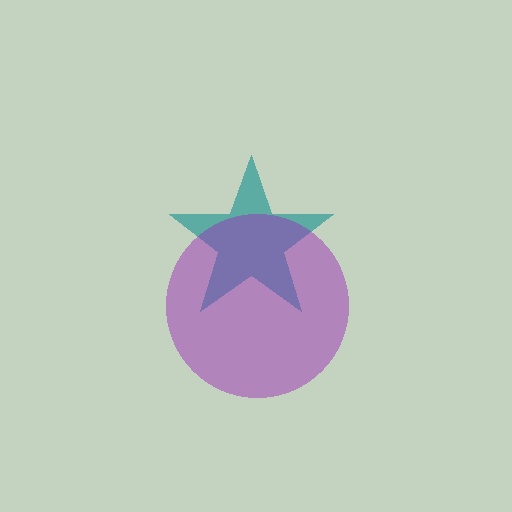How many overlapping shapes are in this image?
There are 2 overlapping shapes in the image.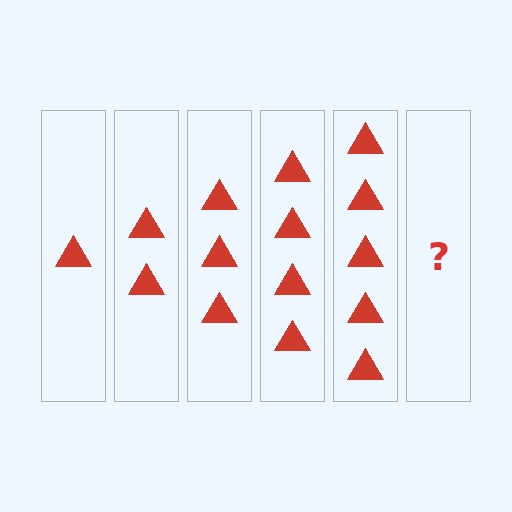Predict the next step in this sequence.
The next step is 6 triangles.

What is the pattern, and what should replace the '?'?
The pattern is that each step adds one more triangle. The '?' should be 6 triangles.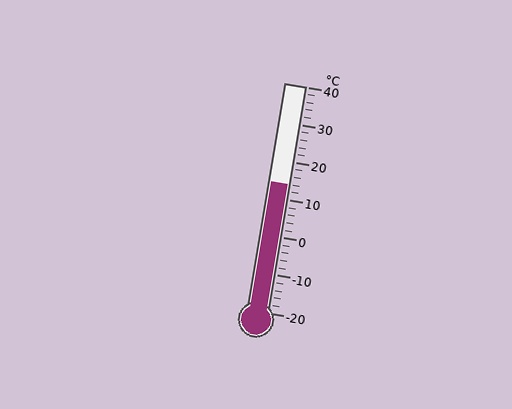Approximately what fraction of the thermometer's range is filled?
The thermometer is filled to approximately 55% of its range.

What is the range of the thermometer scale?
The thermometer scale ranges from -20°C to 40°C.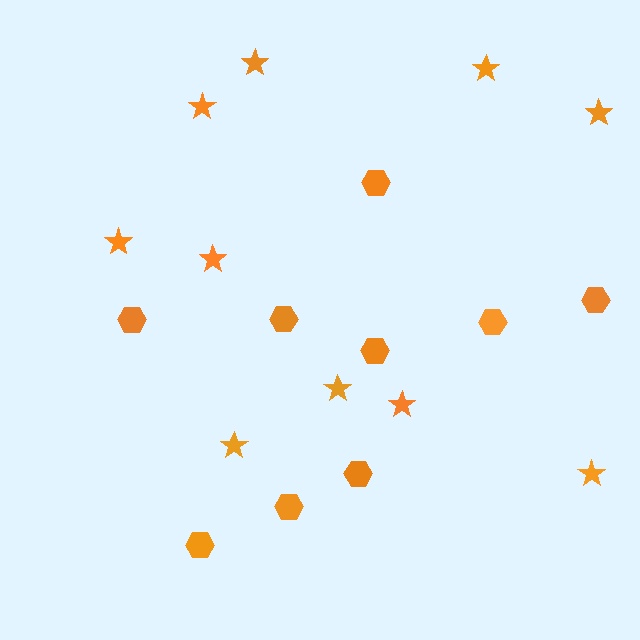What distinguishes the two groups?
There are 2 groups: one group of stars (10) and one group of hexagons (9).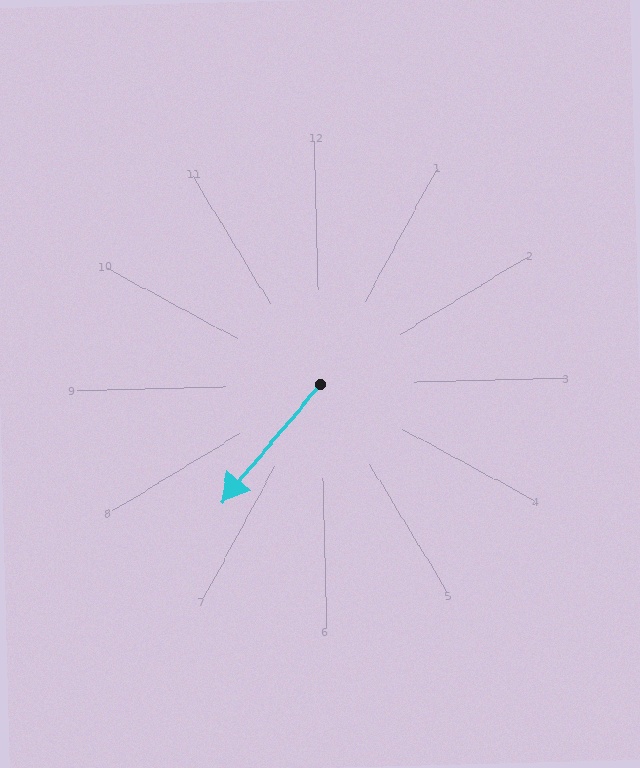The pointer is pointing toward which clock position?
Roughly 7 o'clock.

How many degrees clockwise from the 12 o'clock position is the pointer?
Approximately 221 degrees.